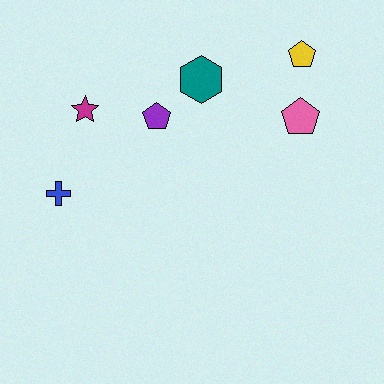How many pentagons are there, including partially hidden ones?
There are 3 pentagons.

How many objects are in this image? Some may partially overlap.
There are 6 objects.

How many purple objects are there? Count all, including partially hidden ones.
There is 1 purple object.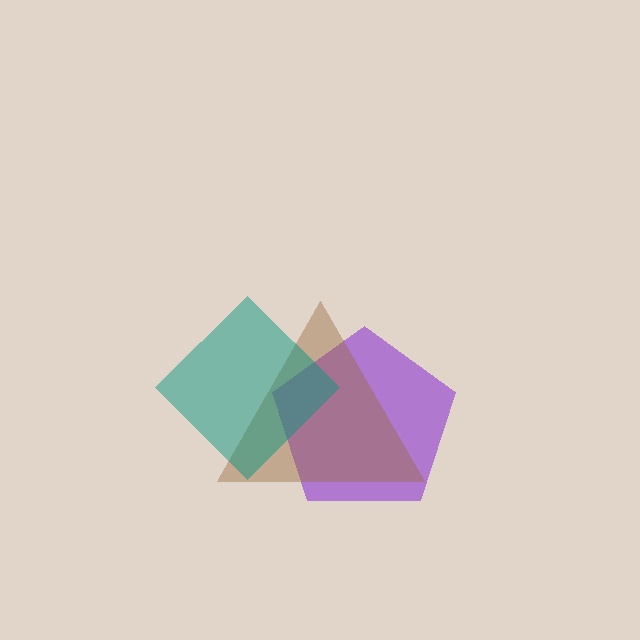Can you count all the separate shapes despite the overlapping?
Yes, there are 3 separate shapes.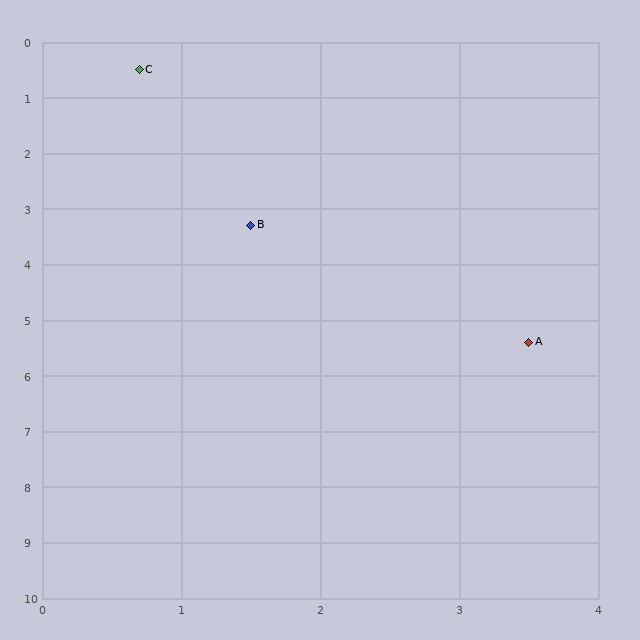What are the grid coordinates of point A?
Point A is at approximately (3.5, 5.4).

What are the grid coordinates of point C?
Point C is at approximately (0.7, 0.5).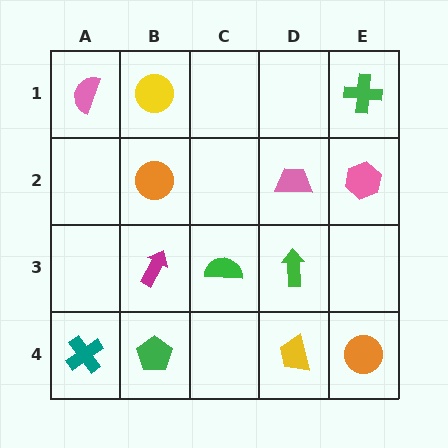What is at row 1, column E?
A green cross.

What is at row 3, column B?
A magenta arrow.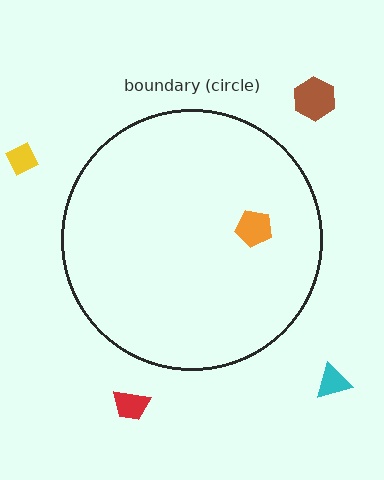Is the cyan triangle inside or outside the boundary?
Outside.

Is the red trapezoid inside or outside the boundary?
Outside.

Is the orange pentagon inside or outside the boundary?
Inside.